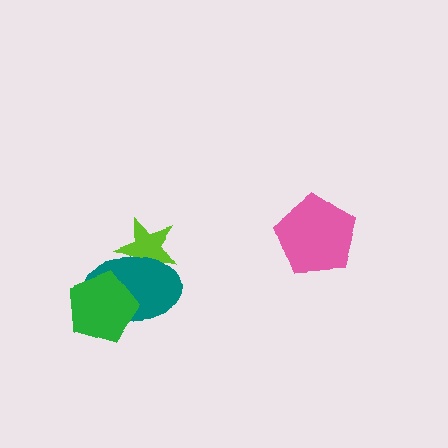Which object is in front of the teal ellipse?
The green pentagon is in front of the teal ellipse.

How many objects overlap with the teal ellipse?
2 objects overlap with the teal ellipse.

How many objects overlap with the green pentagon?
1 object overlaps with the green pentagon.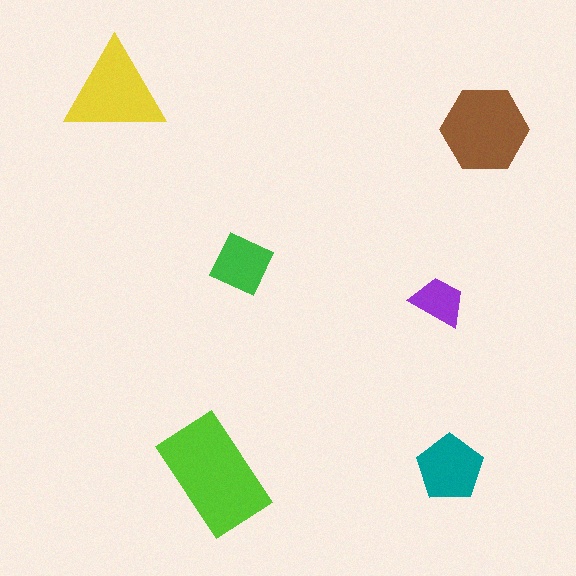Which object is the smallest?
The purple trapezoid.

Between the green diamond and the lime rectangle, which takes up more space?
The lime rectangle.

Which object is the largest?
The lime rectangle.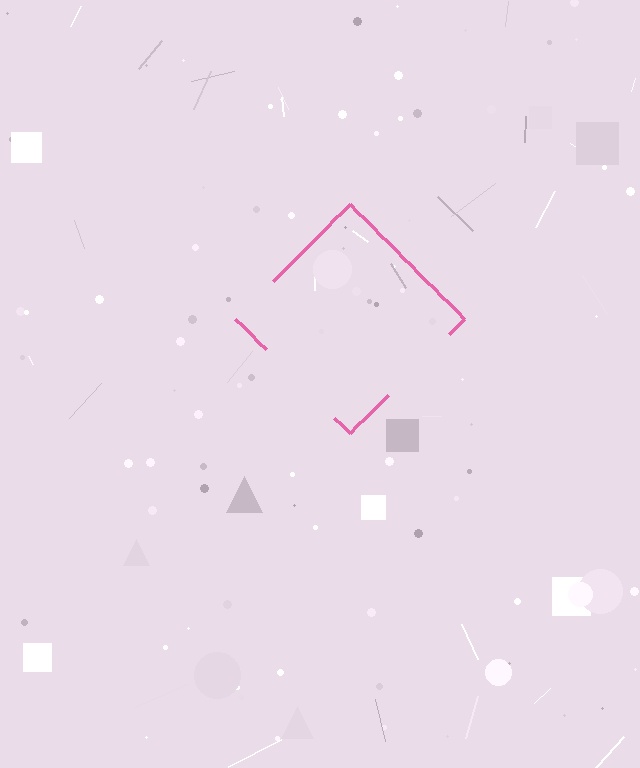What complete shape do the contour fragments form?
The contour fragments form a diamond.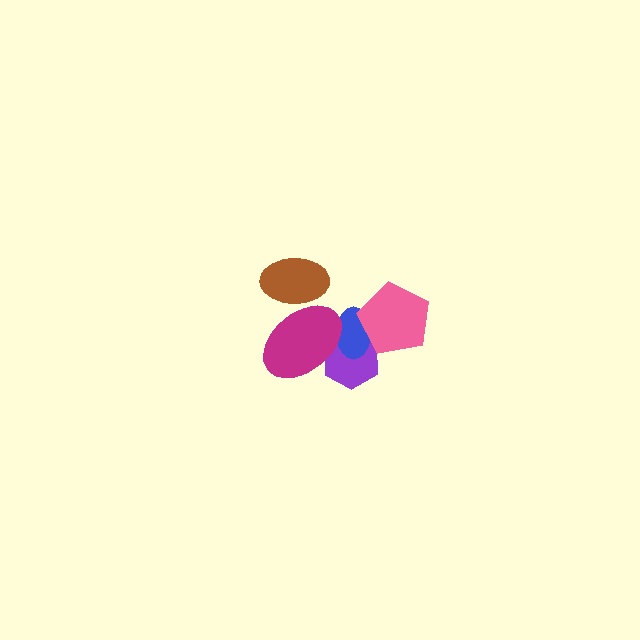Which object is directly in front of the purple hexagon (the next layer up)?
The blue ellipse is directly in front of the purple hexagon.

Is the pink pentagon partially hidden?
No, no other shape covers it.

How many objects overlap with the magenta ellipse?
3 objects overlap with the magenta ellipse.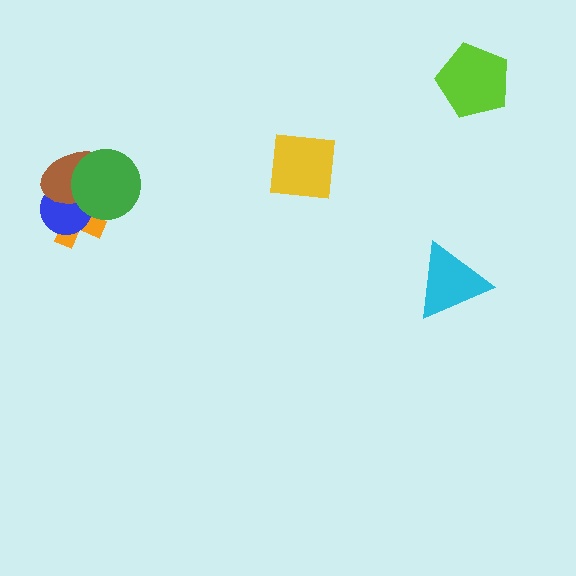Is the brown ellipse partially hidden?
Yes, it is partially covered by another shape.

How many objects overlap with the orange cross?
3 objects overlap with the orange cross.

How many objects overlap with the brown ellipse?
3 objects overlap with the brown ellipse.